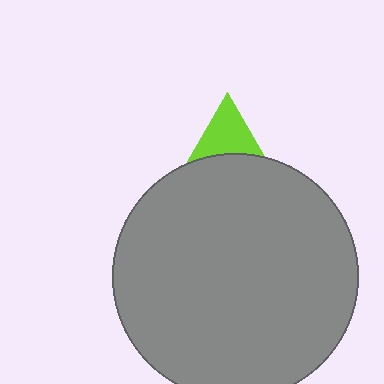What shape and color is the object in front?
The object in front is a gray circle.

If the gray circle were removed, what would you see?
You would see the complete lime triangle.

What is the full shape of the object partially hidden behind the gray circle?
The partially hidden object is a lime triangle.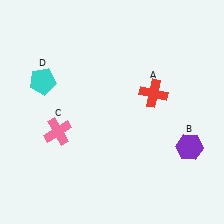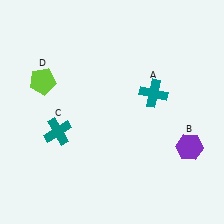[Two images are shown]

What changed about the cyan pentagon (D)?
In Image 1, D is cyan. In Image 2, it changed to lime.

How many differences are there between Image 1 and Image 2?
There are 3 differences between the two images.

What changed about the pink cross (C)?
In Image 1, C is pink. In Image 2, it changed to teal.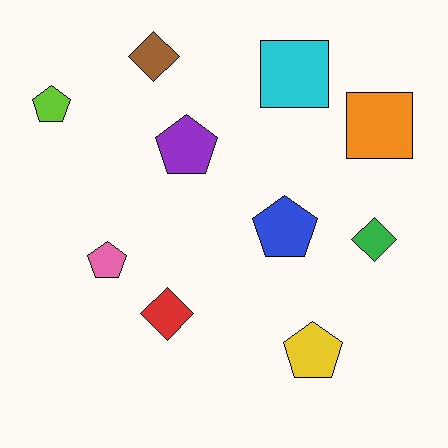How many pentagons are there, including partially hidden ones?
There are 5 pentagons.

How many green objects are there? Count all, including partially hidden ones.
There is 1 green object.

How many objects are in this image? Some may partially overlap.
There are 10 objects.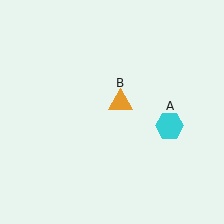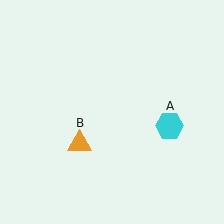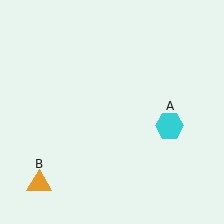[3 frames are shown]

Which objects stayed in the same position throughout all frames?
Cyan hexagon (object A) remained stationary.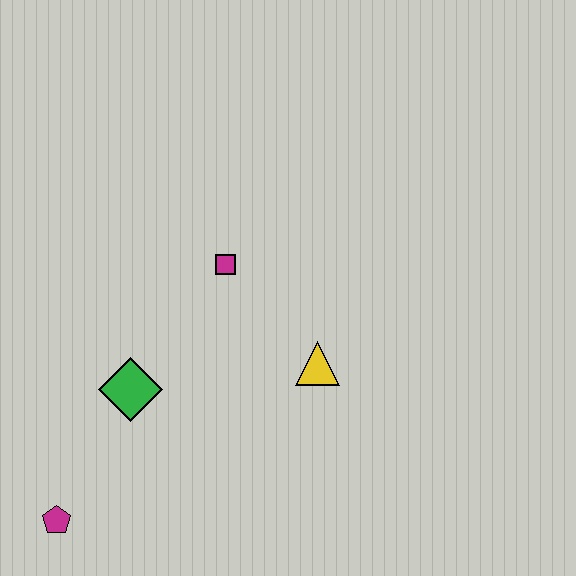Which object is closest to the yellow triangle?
The magenta square is closest to the yellow triangle.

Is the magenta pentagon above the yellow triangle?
No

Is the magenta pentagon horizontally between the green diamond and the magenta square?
No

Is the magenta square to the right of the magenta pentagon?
Yes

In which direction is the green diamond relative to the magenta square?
The green diamond is below the magenta square.